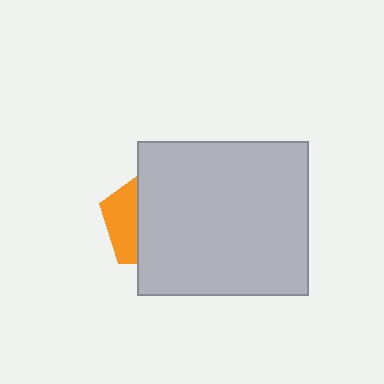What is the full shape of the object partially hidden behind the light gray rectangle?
The partially hidden object is an orange pentagon.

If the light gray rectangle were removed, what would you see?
You would see the complete orange pentagon.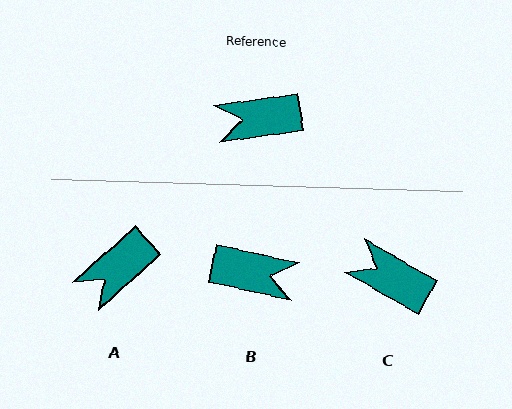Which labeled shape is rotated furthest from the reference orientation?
B, about 160 degrees away.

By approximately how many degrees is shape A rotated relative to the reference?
Approximately 34 degrees counter-clockwise.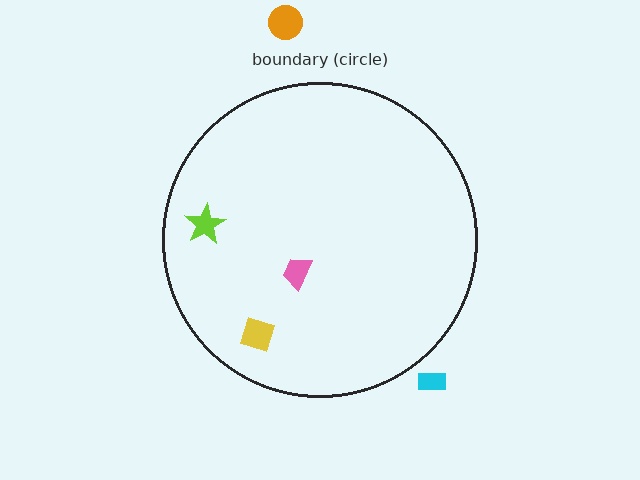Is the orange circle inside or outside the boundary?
Outside.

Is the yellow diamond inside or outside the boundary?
Inside.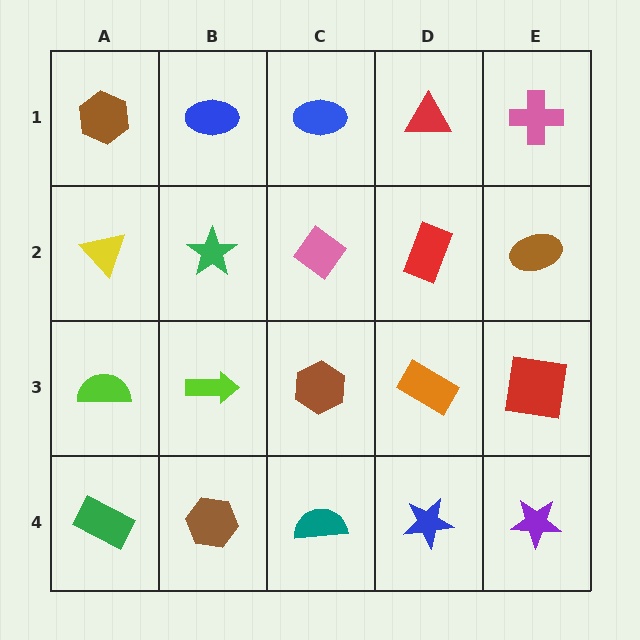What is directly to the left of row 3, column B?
A lime semicircle.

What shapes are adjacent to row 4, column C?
A brown hexagon (row 3, column C), a brown hexagon (row 4, column B), a blue star (row 4, column D).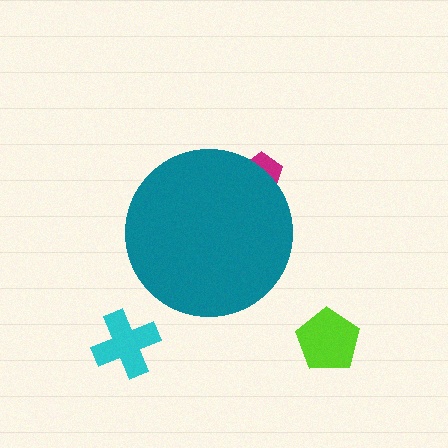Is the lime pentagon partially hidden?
No, the lime pentagon is fully visible.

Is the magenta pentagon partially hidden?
Yes, the magenta pentagon is partially hidden behind the teal circle.